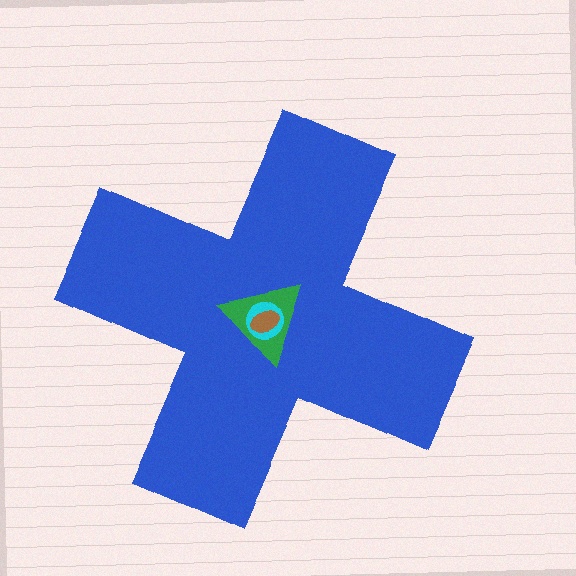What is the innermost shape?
The brown ellipse.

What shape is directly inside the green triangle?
The cyan circle.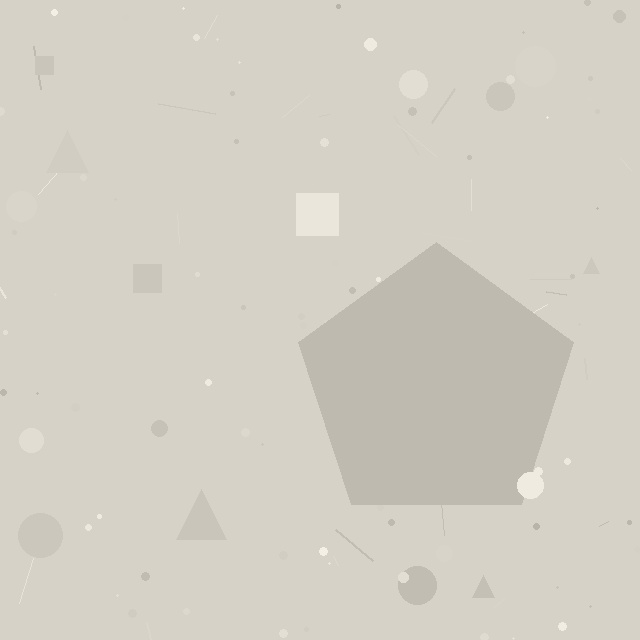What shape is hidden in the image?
A pentagon is hidden in the image.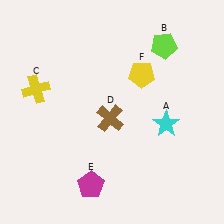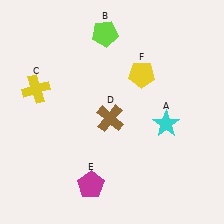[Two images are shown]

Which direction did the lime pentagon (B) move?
The lime pentagon (B) moved left.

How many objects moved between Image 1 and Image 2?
1 object moved between the two images.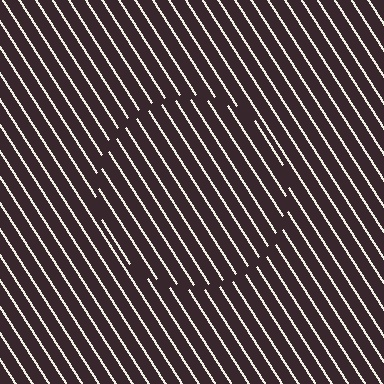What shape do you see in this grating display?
An illusory circle. The interior of the shape contains the same grating, shifted by half a period — the contour is defined by the phase discontinuity where line-ends from the inner and outer gratings abut.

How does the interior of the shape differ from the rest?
The interior of the shape contains the same grating, shifted by half a period — the contour is defined by the phase discontinuity where line-ends from the inner and outer gratings abut.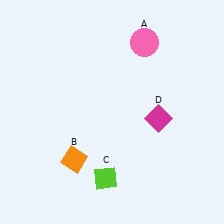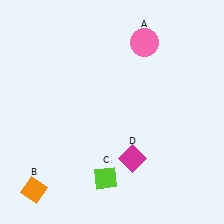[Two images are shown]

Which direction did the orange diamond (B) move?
The orange diamond (B) moved left.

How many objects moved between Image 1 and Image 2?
2 objects moved between the two images.